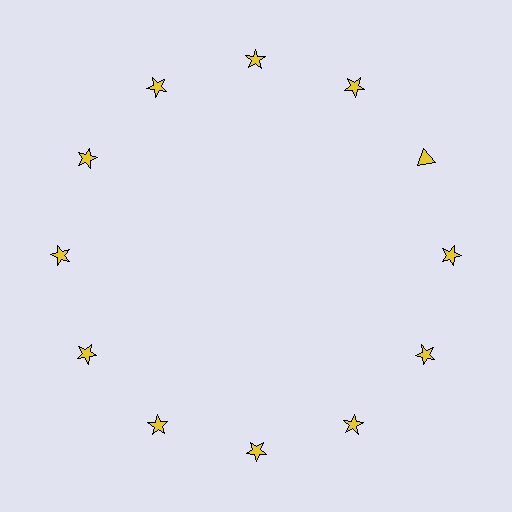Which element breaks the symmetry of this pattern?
The yellow triangle at roughly the 2 o'clock position breaks the symmetry. All other shapes are yellow stars.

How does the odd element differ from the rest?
It has a different shape: triangle instead of star.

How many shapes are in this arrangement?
There are 12 shapes arranged in a ring pattern.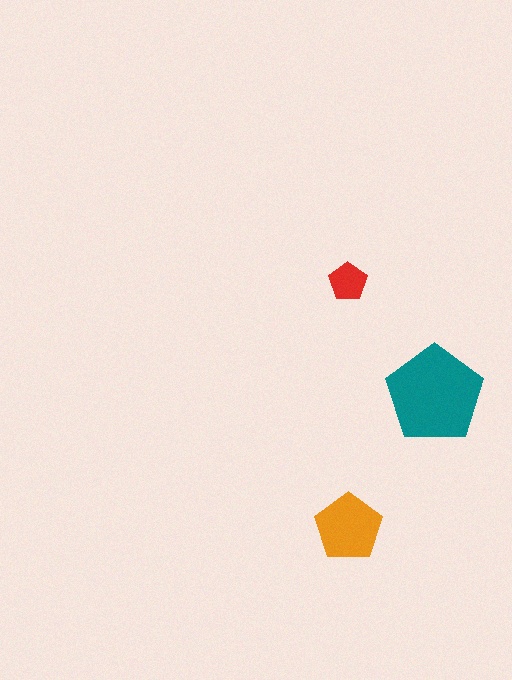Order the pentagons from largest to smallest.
the teal one, the orange one, the red one.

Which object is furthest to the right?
The teal pentagon is rightmost.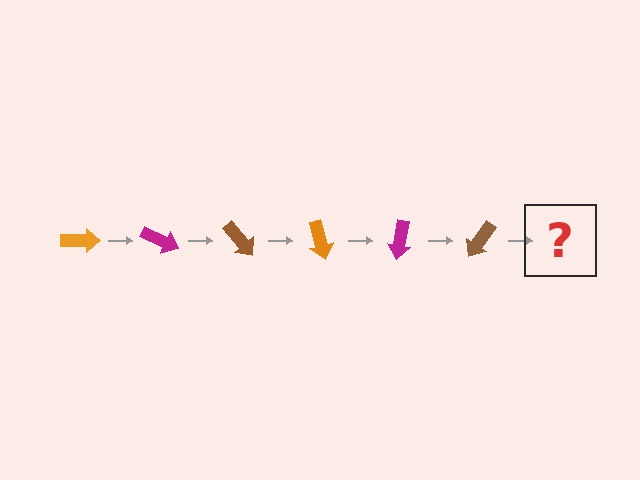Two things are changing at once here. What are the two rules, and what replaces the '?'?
The two rules are that it rotates 25 degrees each step and the color cycles through orange, magenta, and brown. The '?' should be an orange arrow, rotated 150 degrees from the start.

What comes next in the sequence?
The next element should be an orange arrow, rotated 150 degrees from the start.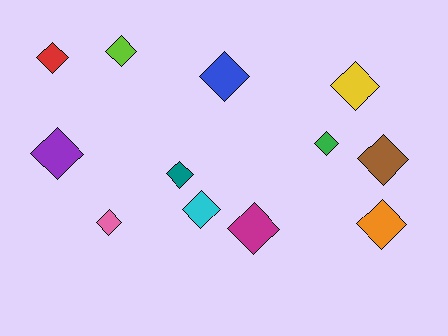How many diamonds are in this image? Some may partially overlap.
There are 12 diamonds.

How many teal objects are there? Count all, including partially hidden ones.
There is 1 teal object.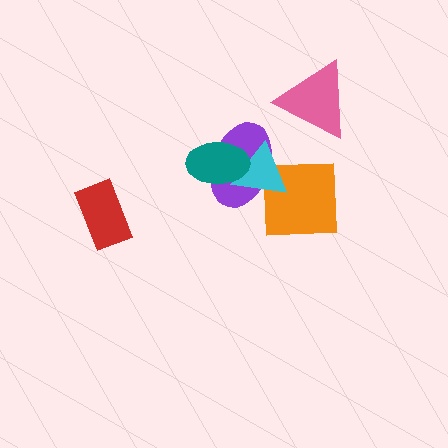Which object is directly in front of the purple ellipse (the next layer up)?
The orange square is directly in front of the purple ellipse.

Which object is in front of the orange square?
The cyan triangle is in front of the orange square.